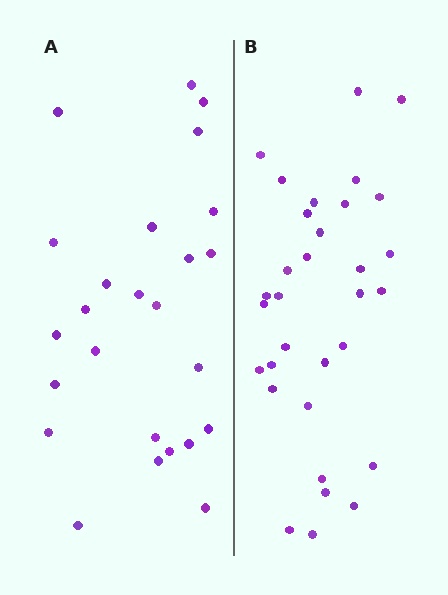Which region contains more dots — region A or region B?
Region B (the right region) has more dots.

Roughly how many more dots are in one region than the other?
Region B has roughly 8 or so more dots than region A.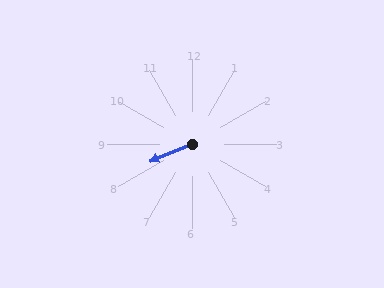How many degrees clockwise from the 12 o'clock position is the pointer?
Approximately 248 degrees.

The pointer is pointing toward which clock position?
Roughly 8 o'clock.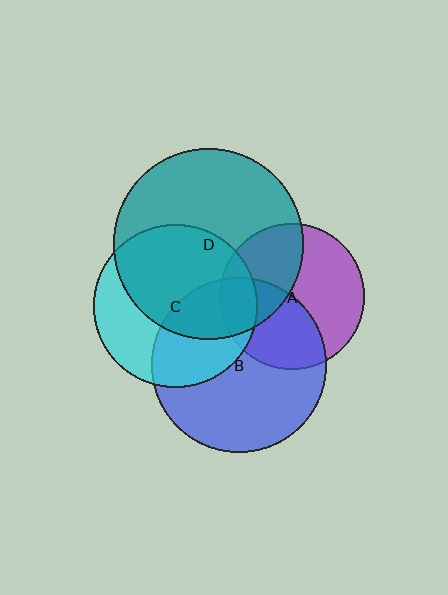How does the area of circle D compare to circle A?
Approximately 1.7 times.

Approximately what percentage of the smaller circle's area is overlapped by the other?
Approximately 40%.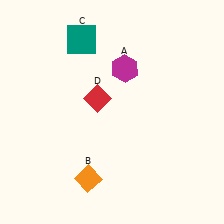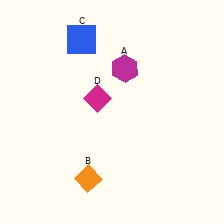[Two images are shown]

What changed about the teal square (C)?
In Image 1, C is teal. In Image 2, it changed to blue.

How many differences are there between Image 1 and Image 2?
There are 2 differences between the two images.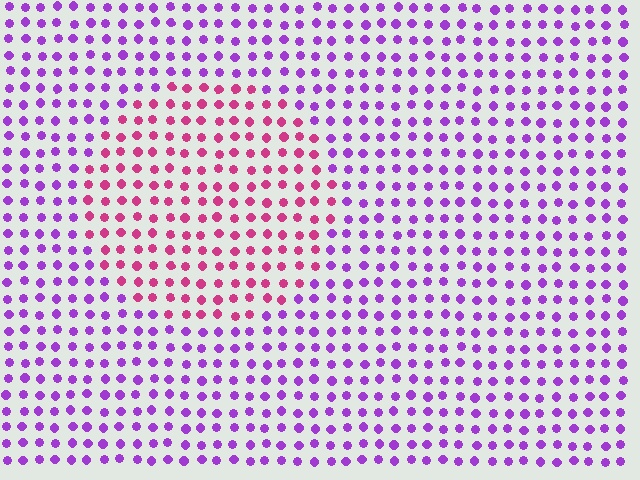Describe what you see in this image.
The image is filled with small purple elements in a uniform arrangement. A circle-shaped region is visible where the elements are tinted to a slightly different hue, forming a subtle color boundary.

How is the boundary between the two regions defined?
The boundary is defined purely by a slight shift in hue (about 48 degrees). Spacing, size, and orientation are identical on both sides.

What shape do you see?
I see a circle.